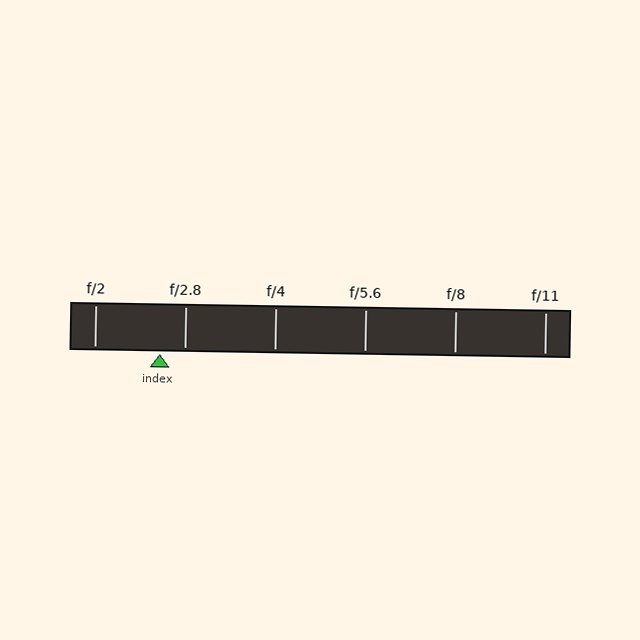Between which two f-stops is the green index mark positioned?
The index mark is between f/2 and f/2.8.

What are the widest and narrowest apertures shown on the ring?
The widest aperture shown is f/2 and the narrowest is f/11.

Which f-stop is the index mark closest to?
The index mark is closest to f/2.8.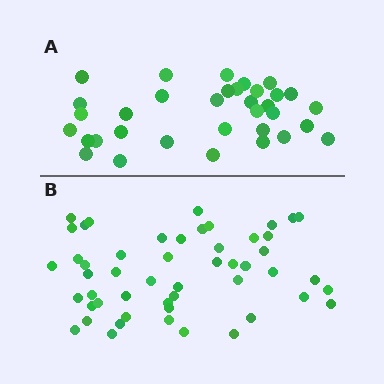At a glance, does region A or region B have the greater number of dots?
Region B (the bottom region) has more dots.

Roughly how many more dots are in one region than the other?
Region B has approximately 15 more dots than region A.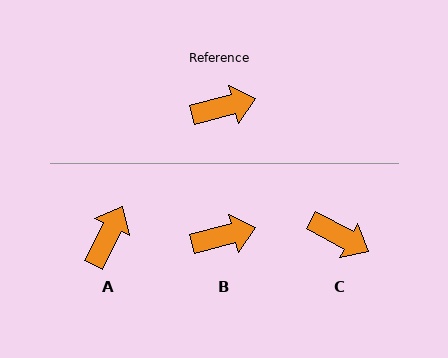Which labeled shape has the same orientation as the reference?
B.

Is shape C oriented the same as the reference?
No, it is off by about 42 degrees.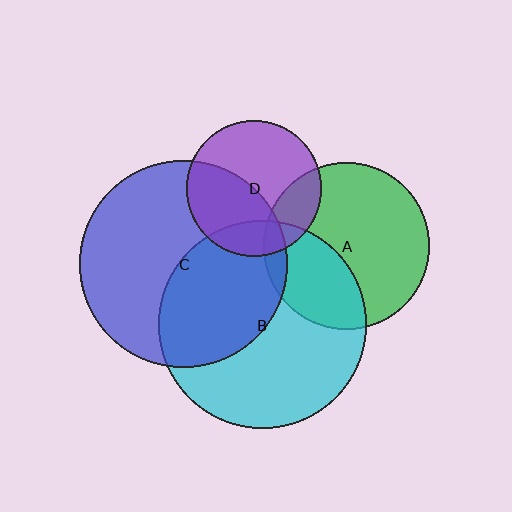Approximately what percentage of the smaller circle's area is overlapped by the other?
Approximately 5%.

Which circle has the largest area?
Circle B (cyan).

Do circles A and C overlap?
Yes.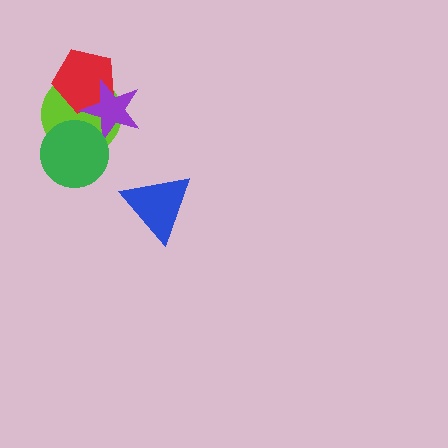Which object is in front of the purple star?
The green circle is in front of the purple star.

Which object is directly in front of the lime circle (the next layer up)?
The red pentagon is directly in front of the lime circle.